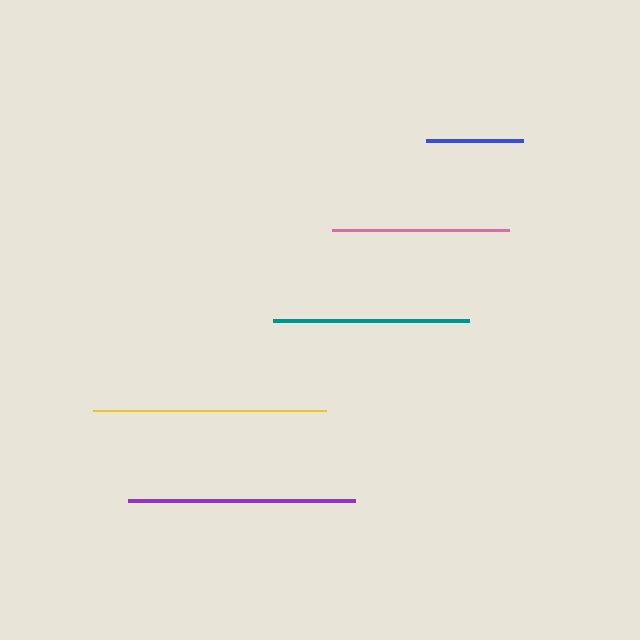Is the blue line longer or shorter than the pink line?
The pink line is longer than the blue line.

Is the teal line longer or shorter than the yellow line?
The yellow line is longer than the teal line.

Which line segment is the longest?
The yellow line is the longest at approximately 233 pixels.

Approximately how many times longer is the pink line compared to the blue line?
The pink line is approximately 1.8 times the length of the blue line.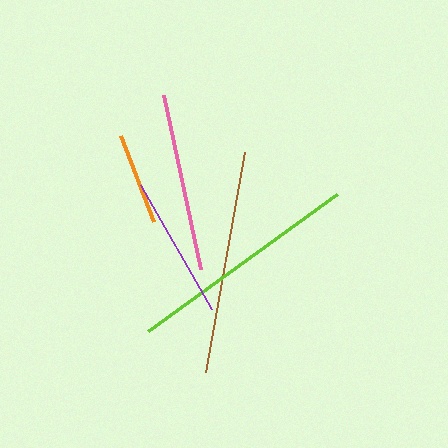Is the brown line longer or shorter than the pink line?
The brown line is longer than the pink line.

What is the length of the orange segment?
The orange segment is approximately 92 pixels long.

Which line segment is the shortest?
The orange line is the shortest at approximately 92 pixels.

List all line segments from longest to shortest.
From longest to shortest: lime, brown, pink, purple, orange.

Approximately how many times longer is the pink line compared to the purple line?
The pink line is approximately 1.2 times the length of the purple line.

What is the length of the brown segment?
The brown segment is approximately 224 pixels long.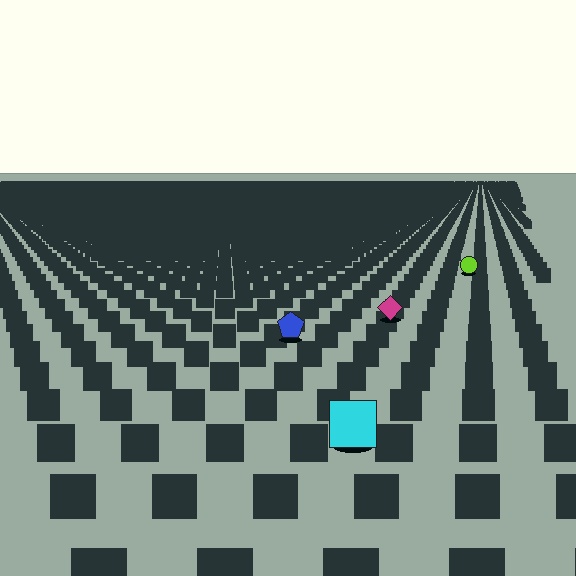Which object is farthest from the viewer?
The lime circle is farthest from the viewer. It appears smaller and the ground texture around it is denser.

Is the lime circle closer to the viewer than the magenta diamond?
No. The magenta diamond is closer — you can tell from the texture gradient: the ground texture is coarser near it.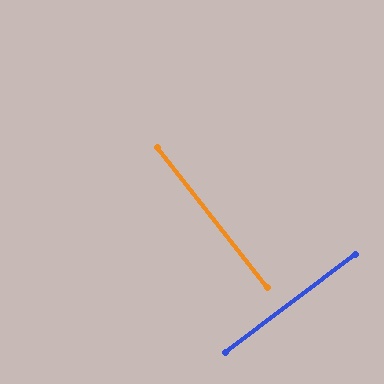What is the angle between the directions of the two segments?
Approximately 89 degrees.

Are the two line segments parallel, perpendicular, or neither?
Perpendicular — they meet at approximately 89°.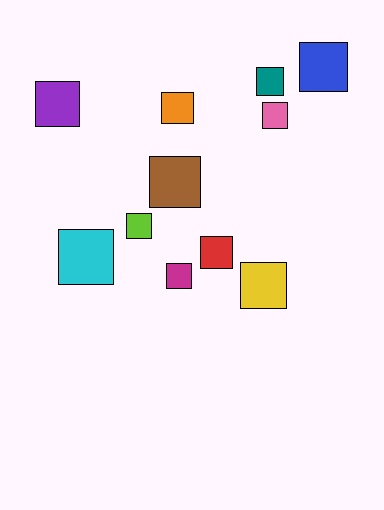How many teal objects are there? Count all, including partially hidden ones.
There is 1 teal object.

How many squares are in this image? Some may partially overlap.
There are 11 squares.